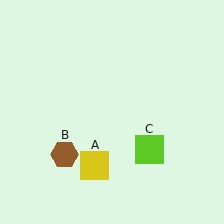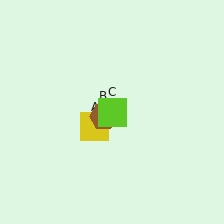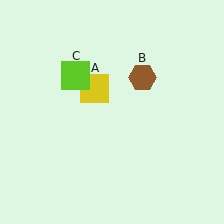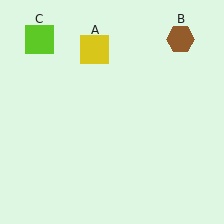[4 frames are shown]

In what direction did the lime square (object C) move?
The lime square (object C) moved up and to the left.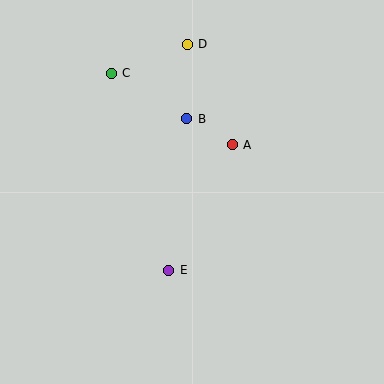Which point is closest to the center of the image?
Point A at (232, 145) is closest to the center.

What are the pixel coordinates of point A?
Point A is at (232, 145).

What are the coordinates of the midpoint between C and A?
The midpoint between C and A is at (172, 109).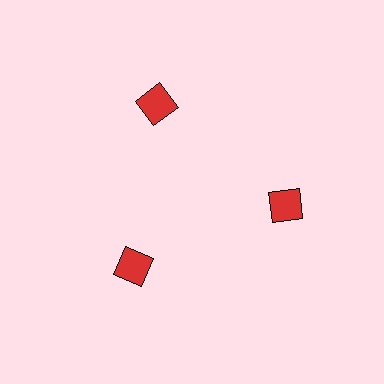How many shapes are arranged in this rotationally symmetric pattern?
There are 3 shapes, arranged in 3 groups of 1.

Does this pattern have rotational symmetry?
Yes, this pattern has 3-fold rotational symmetry. It looks the same after rotating 120 degrees around the center.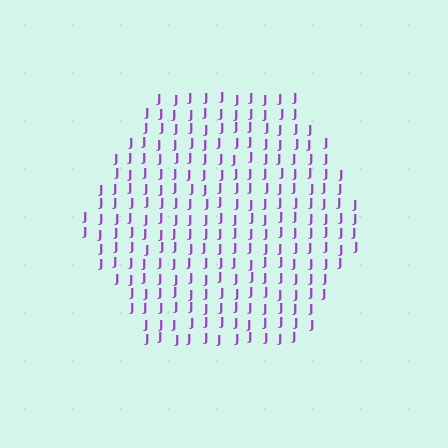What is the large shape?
The large shape is a hexagon.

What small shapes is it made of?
It is made of small letter J's.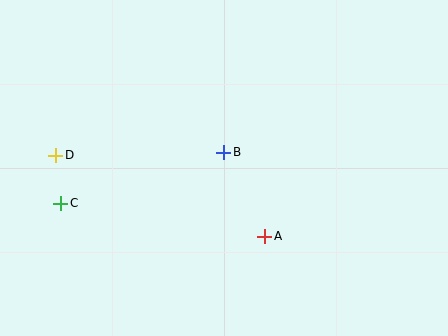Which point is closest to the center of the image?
Point B at (224, 152) is closest to the center.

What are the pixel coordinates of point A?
Point A is at (265, 236).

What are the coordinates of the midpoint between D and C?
The midpoint between D and C is at (58, 179).